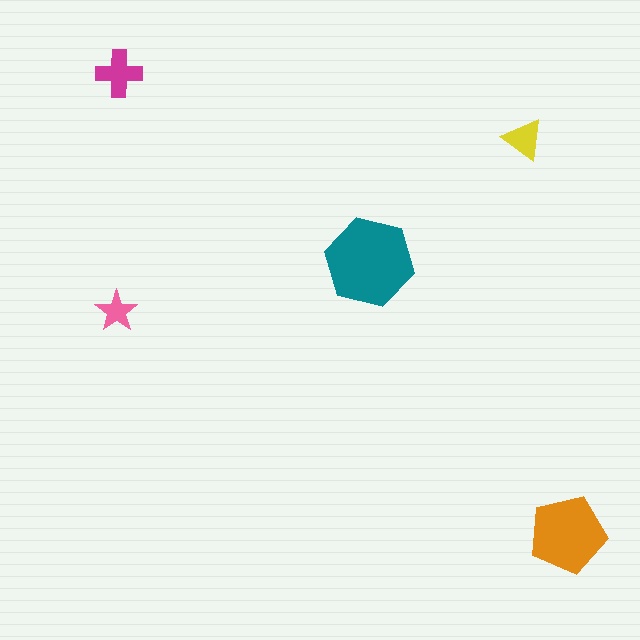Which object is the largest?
The teal hexagon.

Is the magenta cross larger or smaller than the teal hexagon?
Smaller.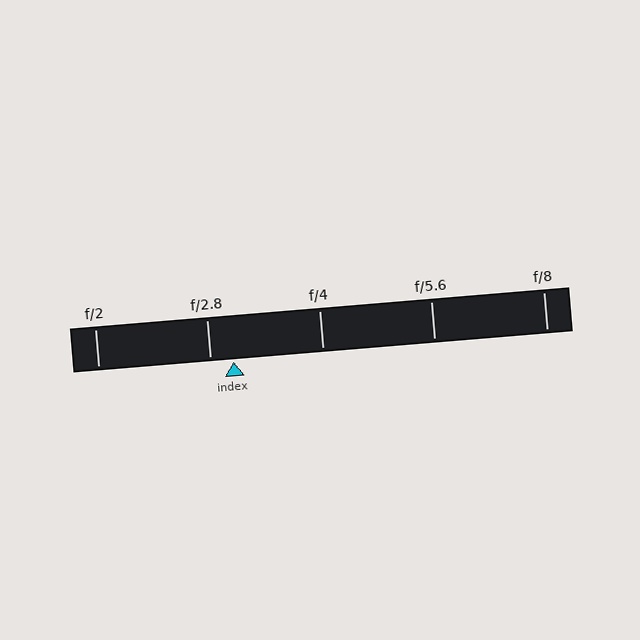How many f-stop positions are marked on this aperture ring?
There are 5 f-stop positions marked.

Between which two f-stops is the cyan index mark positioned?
The index mark is between f/2.8 and f/4.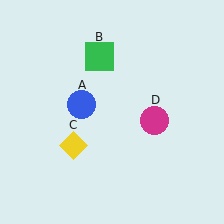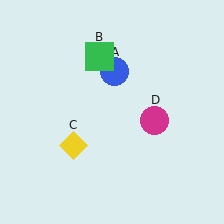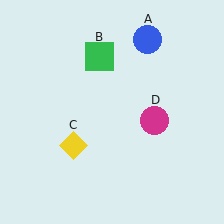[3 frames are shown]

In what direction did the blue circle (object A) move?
The blue circle (object A) moved up and to the right.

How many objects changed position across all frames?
1 object changed position: blue circle (object A).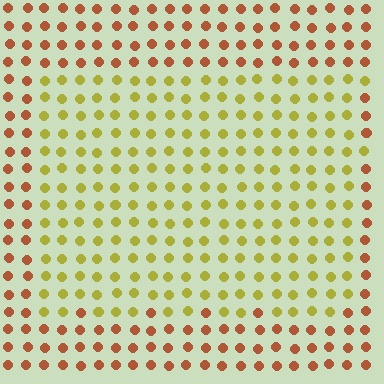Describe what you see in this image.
The image is filled with small brown elements in a uniform arrangement. A rectangle-shaped region is visible where the elements are tinted to a slightly different hue, forming a subtle color boundary.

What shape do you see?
I see a rectangle.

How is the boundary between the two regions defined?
The boundary is defined purely by a slight shift in hue (about 47 degrees). Spacing, size, and orientation are identical on both sides.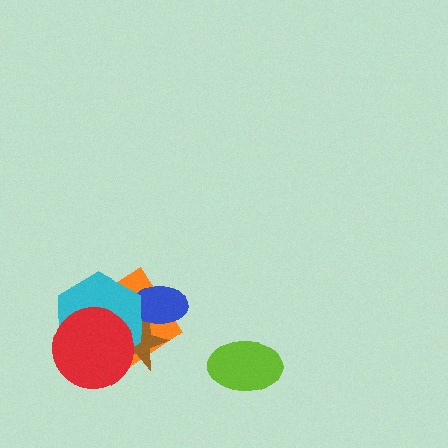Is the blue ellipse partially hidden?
Yes, it is partially covered by another shape.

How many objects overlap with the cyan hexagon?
4 objects overlap with the cyan hexagon.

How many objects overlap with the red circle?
3 objects overlap with the red circle.